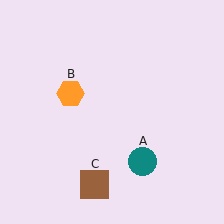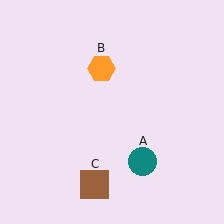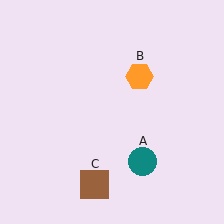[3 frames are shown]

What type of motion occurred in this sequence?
The orange hexagon (object B) rotated clockwise around the center of the scene.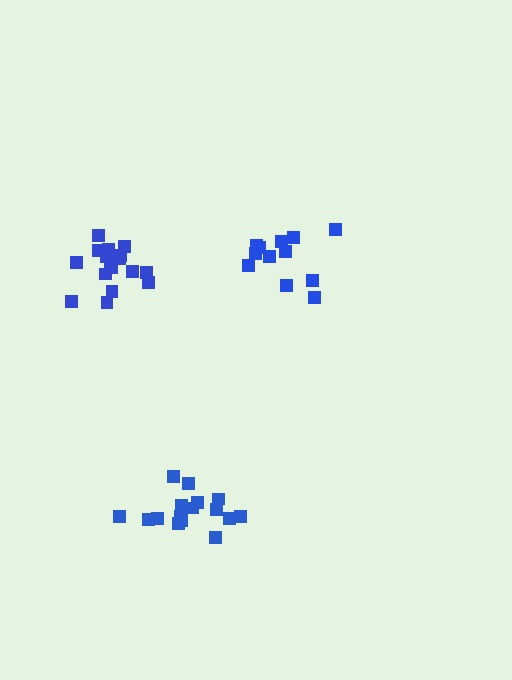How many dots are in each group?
Group 1: 12 dots, Group 2: 16 dots, Group 3: 18 dots (46 total).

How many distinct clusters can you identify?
There are 3 distinct clusters.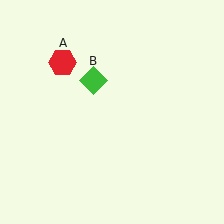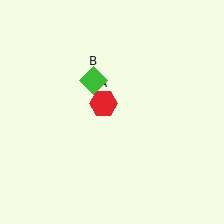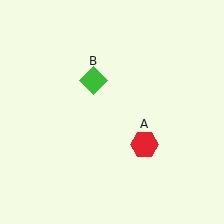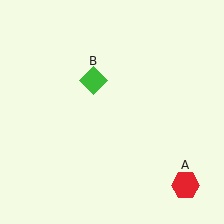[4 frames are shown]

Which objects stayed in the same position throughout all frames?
Green diamond (object B) remained stationary.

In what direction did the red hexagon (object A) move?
The red hexagon (object A) moved down and to the right.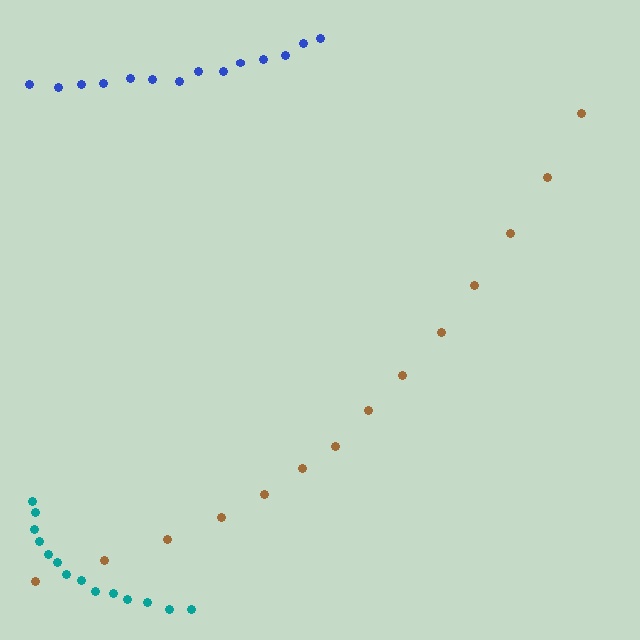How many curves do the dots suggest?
There are 3 distinct paths.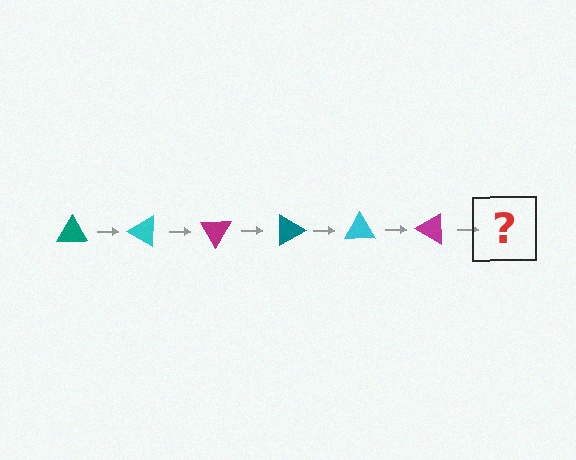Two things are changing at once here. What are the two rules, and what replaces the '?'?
The two rules are that it rotates 30 degrees each step and the color cycles through teal, cyan, and magenta. The '?' should be a teal triangle, rotated 180 degrees from the start.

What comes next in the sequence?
The next element should be a teal triangle, rotated 180 degrees from the start.